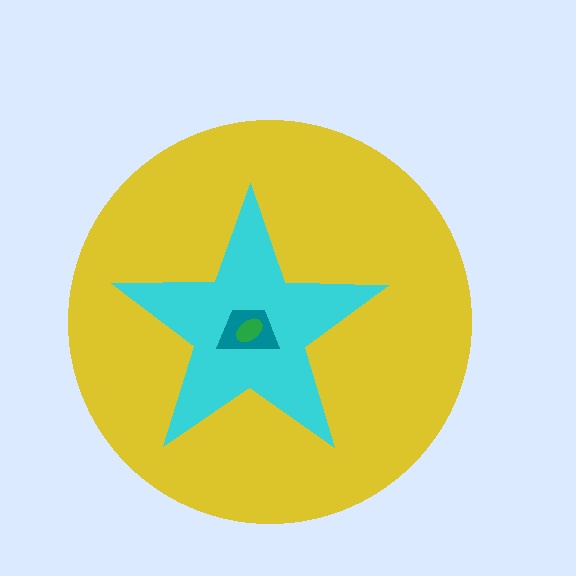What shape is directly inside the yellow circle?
The cyan star.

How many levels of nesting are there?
4.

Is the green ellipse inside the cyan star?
Yes.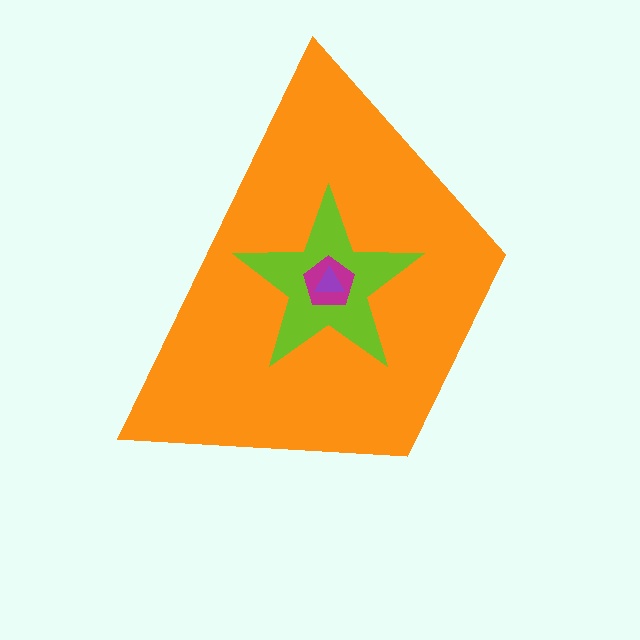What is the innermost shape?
The purple triangle.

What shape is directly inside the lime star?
The magenta pentagon.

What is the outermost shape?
The orange trapezoid.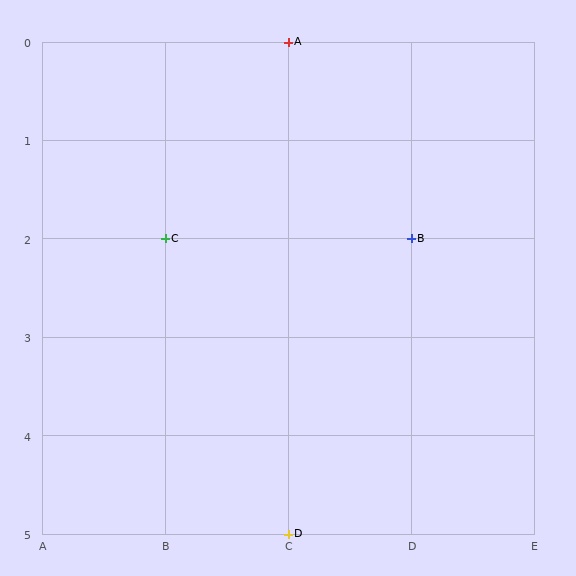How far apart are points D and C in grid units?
Points D and C are 1 column and 3 rows apart (about 3.2 grid units diagonally).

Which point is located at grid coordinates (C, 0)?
Point A is at (C, 0).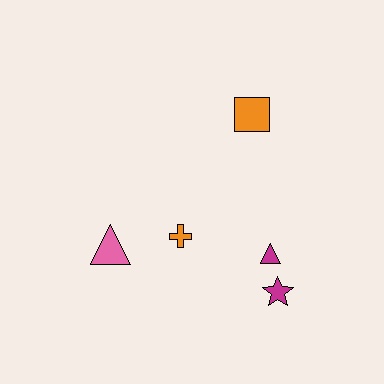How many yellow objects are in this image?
There are no yellow objects.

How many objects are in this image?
There are 5 objects.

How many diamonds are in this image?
There are no diamonds.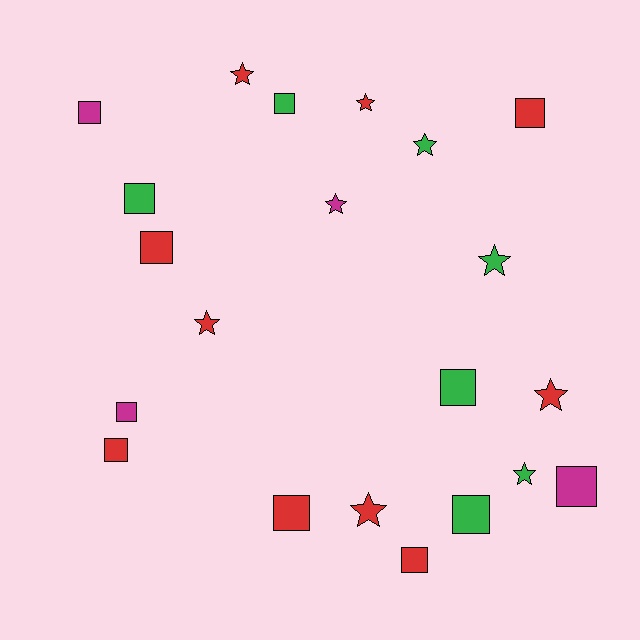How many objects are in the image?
There are 21 objects.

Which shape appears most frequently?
Square, with 12 objects.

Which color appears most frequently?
Red, with 10 objects.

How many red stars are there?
There are 5 red stars.